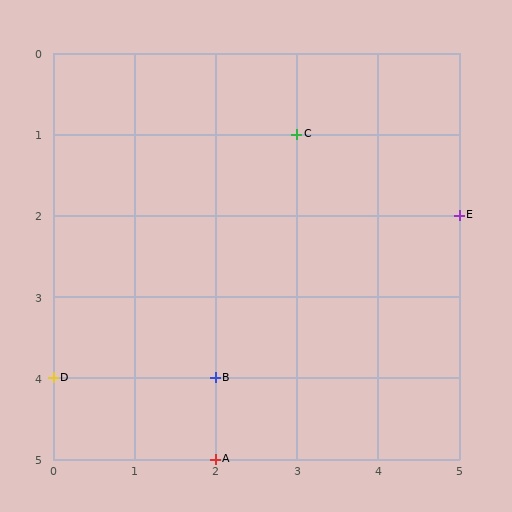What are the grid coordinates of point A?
Point A is at grid coordinates (2, 5).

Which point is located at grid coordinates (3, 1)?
Point C is at (3, 1).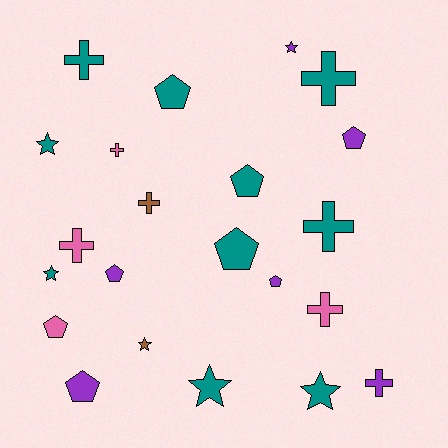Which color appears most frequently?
Teal, with 10 objects.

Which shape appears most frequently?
Pentagon, with 8 objects.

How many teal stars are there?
There are 4 teal stars.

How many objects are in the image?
There are 22 objects.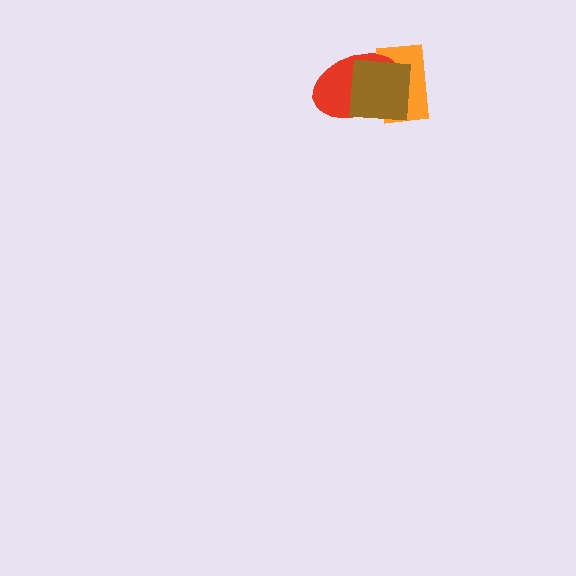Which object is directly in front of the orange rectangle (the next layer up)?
The red ellipse is directly in front of the orange rectangle.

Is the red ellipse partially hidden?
Yes, it is partially covered by another shape.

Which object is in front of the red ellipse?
The brown square is in front of the red ellipse.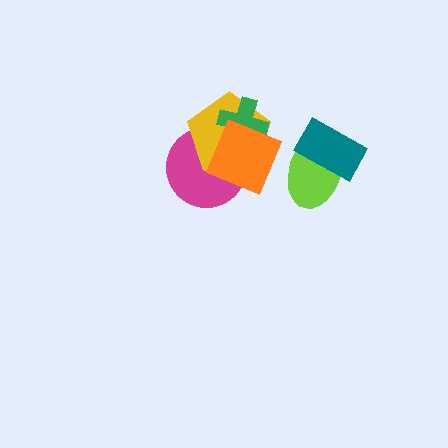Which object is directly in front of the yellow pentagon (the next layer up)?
The green cross is directly in front of the yellow pentagon.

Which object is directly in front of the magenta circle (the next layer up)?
The yellow pentagon is directly in front of the magenta circle.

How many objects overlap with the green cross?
3 objects overlap with the green cross.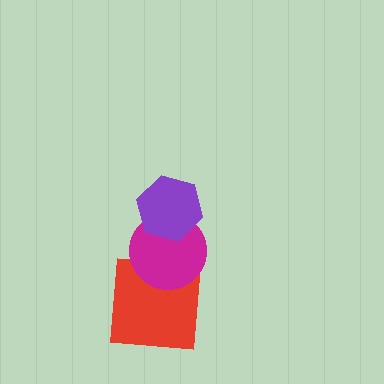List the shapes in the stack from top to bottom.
From top to bottom: the purple hexagon, the magenta circle, the red square.